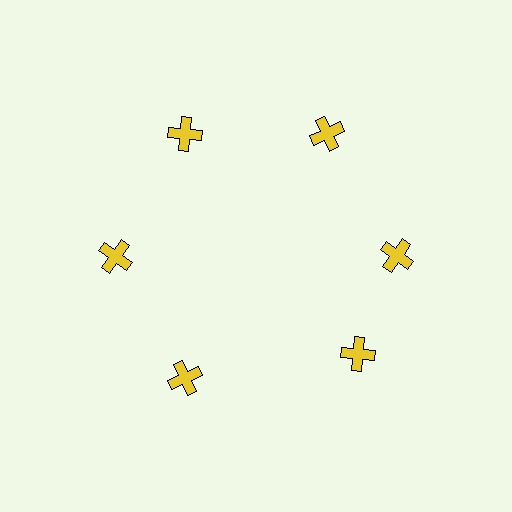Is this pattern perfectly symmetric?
No. The 6 yellow crosses are arranged in a ring, but one element near the 5 o'clock position is rotated out of alignment along the ring, breaking the 6-fold rotational symmetry.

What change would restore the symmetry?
The symmetry would be restored by rotating it back into even spacing with its neighbors so that all 6 crosses sit at equal angles and equal distance from the center.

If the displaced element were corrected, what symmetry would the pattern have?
It would have 6-fold rotational symmetry — the pattern would map onto itself every 60 degrees.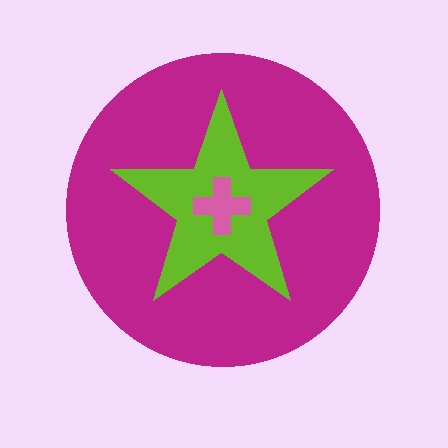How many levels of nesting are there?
3.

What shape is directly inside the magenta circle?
The lime star.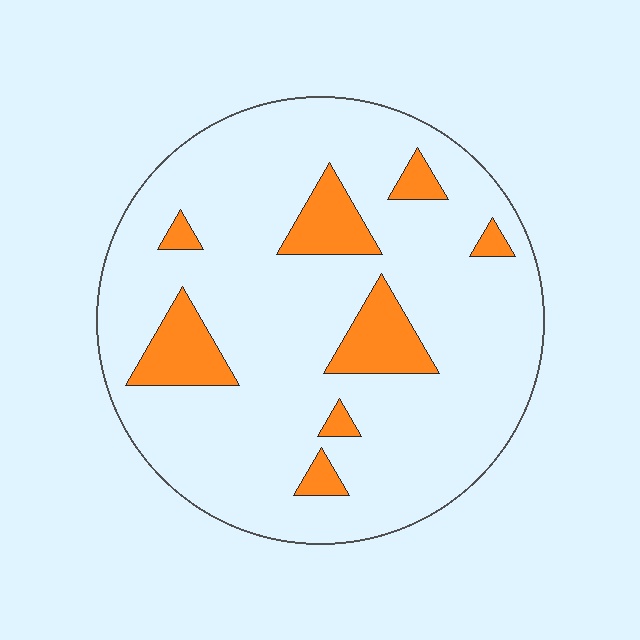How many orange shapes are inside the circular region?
8.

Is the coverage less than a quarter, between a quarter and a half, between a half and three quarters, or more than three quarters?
Less than a quarter.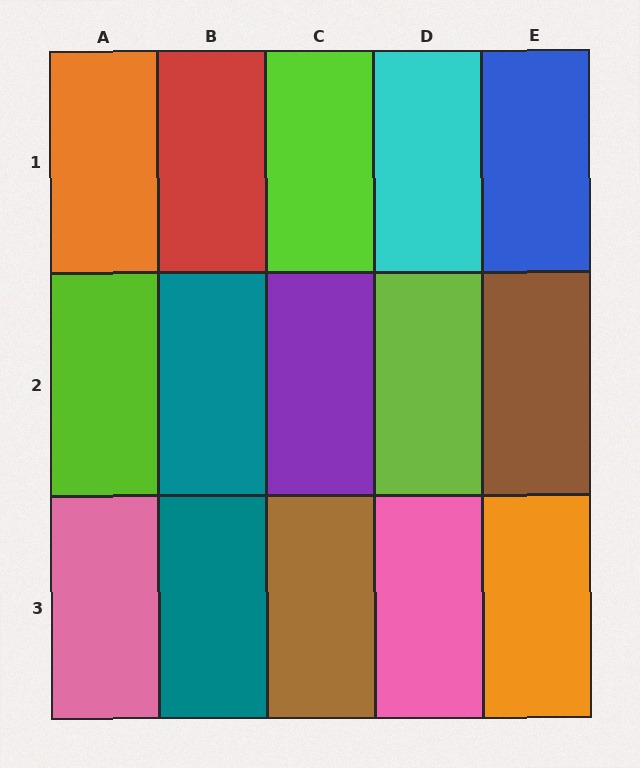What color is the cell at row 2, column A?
Lime.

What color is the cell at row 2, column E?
Brown.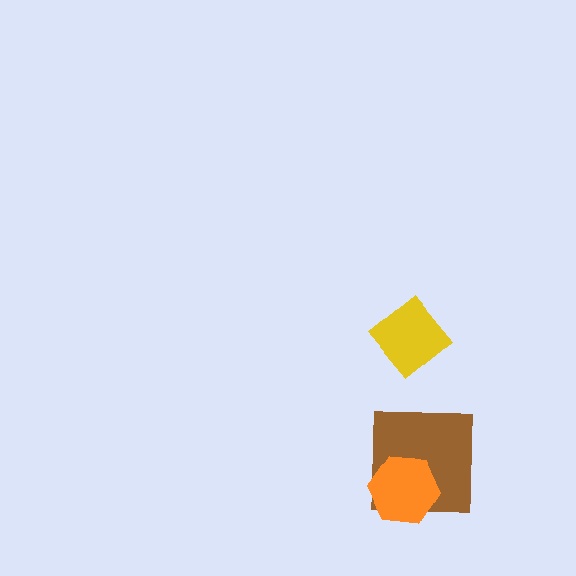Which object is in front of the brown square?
The orange hexagon is in front of the brown square.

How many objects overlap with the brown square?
1 object overlaps with the brown square.